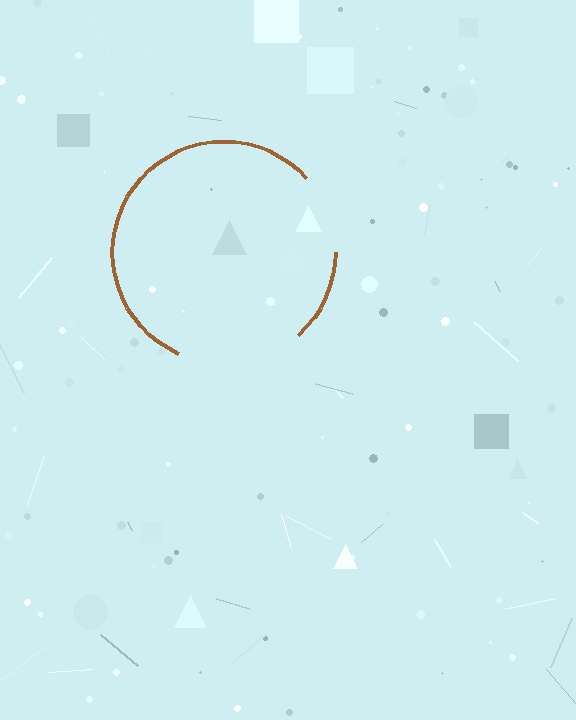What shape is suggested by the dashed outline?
The dashed outline suggests a circle.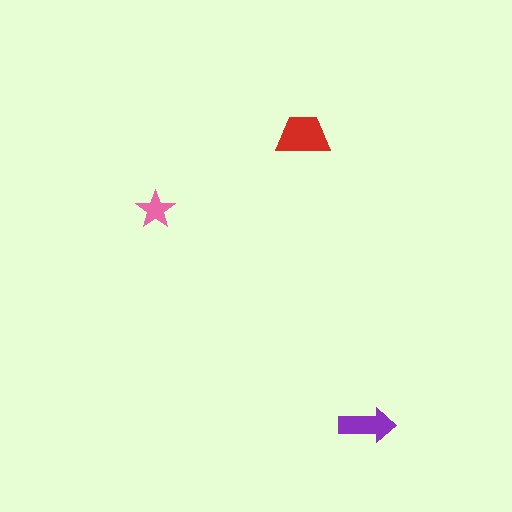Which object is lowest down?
The purple arrow is bottommost.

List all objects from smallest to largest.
The pink star, the purple arrow, the red trapezoid.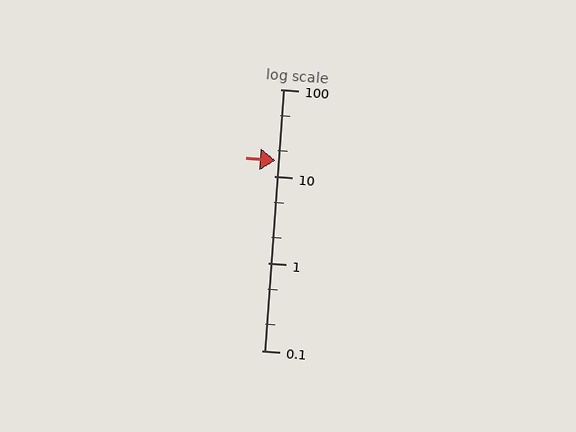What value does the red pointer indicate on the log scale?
The pointer indicates approximately 15.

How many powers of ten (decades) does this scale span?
The scale spans 3 decades, from 0.1 to 100.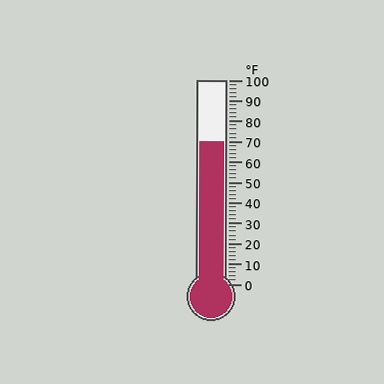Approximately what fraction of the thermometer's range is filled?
The thermometer is filled to approximately 70% of its range.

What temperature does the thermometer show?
The thermometer shows approximately 70°F.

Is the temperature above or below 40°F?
The temperature is above 40°F.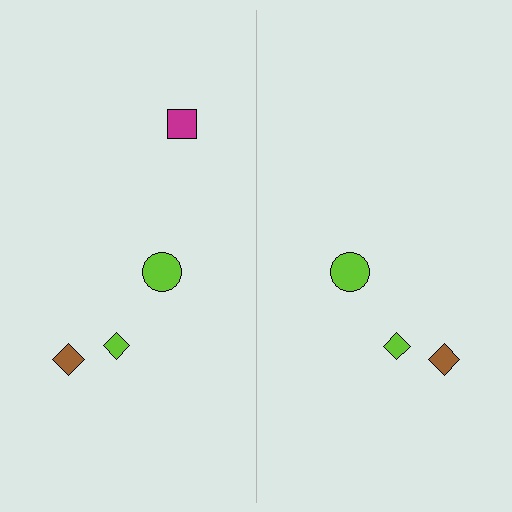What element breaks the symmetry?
A magenta square is missing from the right side.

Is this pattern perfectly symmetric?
No, the pattern is not perfectly symmetric. A magenta square is missing from the right side.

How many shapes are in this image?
There are 7 shapes in this image.